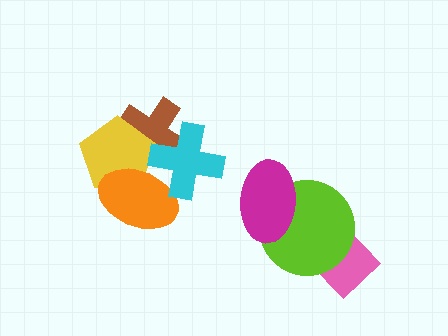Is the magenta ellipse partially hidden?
No, no other shape covers it.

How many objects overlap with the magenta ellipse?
1 object overlaps with the magenta ellipse.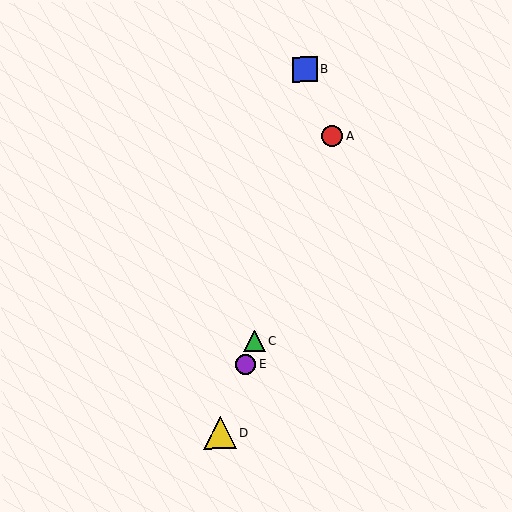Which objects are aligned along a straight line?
Objects A, C, D, E are aligned along a straight line.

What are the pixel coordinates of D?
Object D is at (220, 433).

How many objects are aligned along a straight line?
4 objects (A, C, D, E) are aligned along a straight line.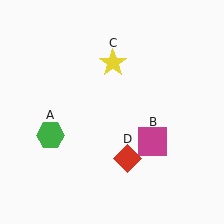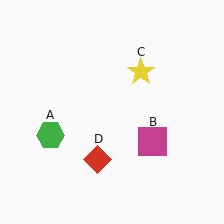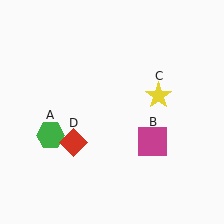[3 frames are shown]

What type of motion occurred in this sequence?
The yellow star (object C), red diamond (object D) rotated clockwise around the center of the scene.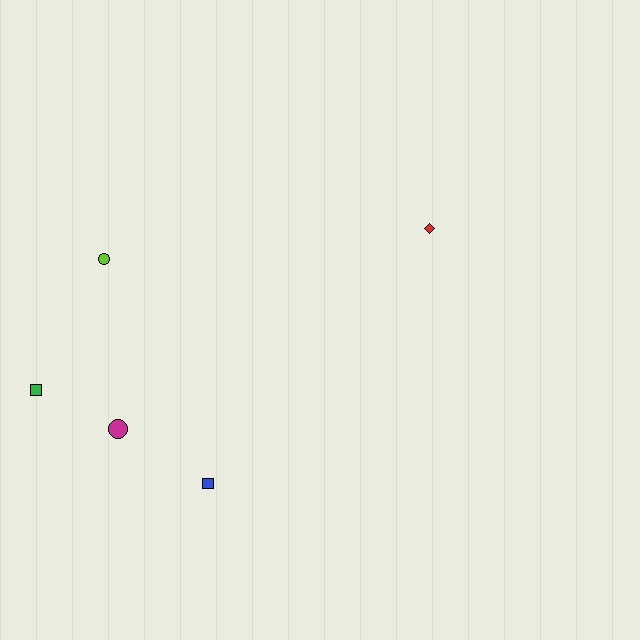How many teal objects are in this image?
There are no teal objects.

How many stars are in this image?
There are no stars.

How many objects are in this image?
There are 5 objects.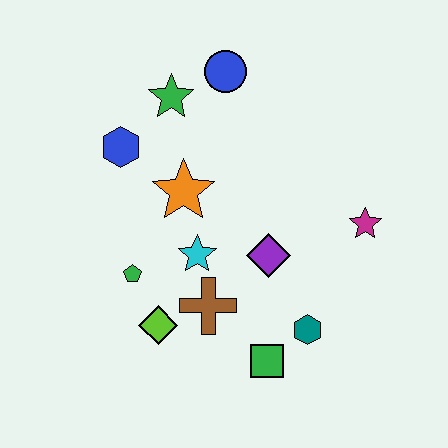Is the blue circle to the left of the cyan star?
No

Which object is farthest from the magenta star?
The blue hexagon is farthest from the magenta star.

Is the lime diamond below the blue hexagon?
Yes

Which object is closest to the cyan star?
The brown cross is closest to the cyan star.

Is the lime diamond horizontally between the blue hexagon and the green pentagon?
No